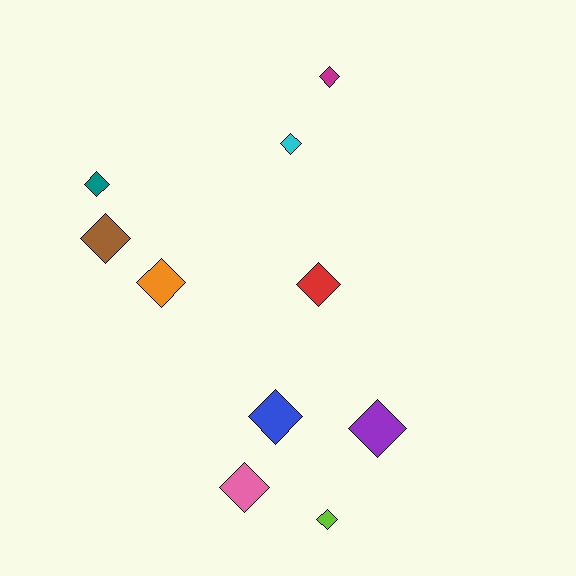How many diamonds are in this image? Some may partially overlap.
There are 10 diamonds.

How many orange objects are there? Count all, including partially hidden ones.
There is 1 orange object.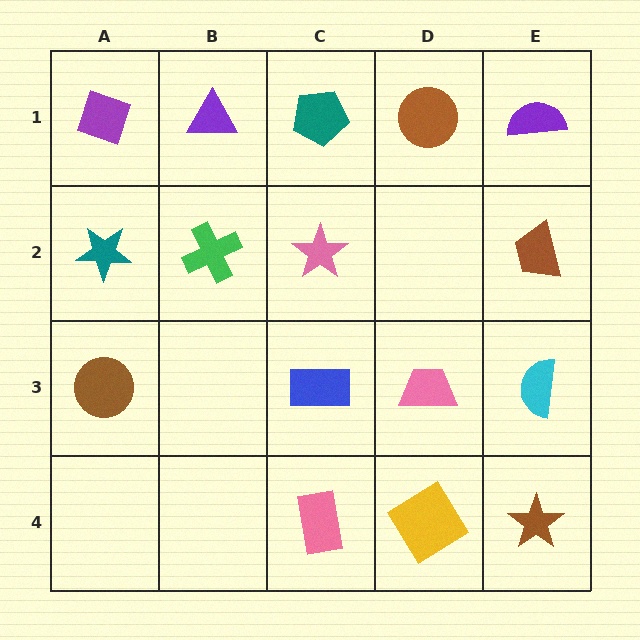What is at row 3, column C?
A blue rectangle.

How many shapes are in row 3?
4 shapes.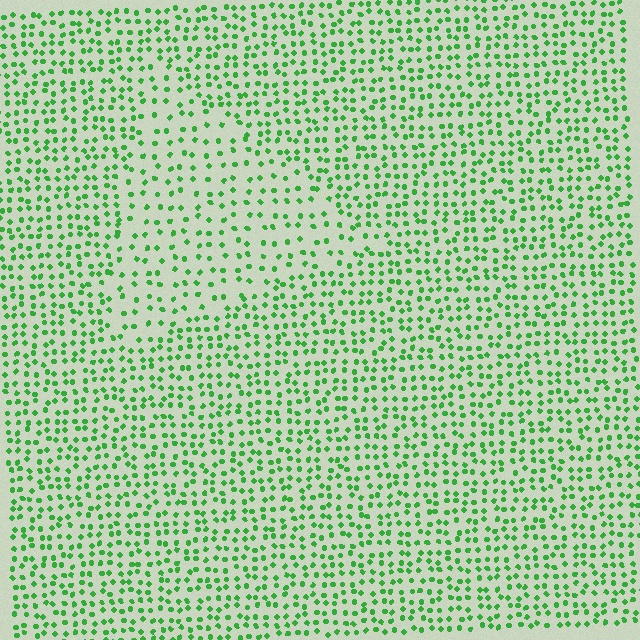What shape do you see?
I see a triangle.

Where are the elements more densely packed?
The elements are more densely packed outside the triangle boundary.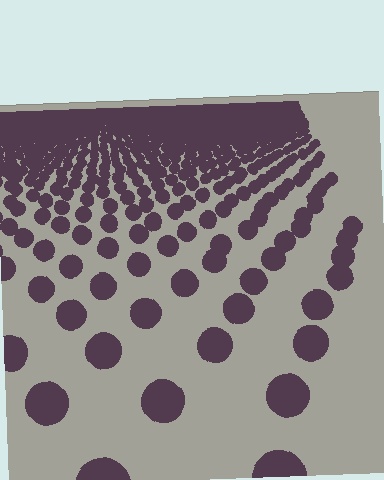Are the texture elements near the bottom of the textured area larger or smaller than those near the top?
Larger. Near the bottom, elements are closer to the viewer and appear at a bigger on-screen size.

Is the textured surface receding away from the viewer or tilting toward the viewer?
The surface is receding away from the viewer. Texture elements get smaller and denser toward the top.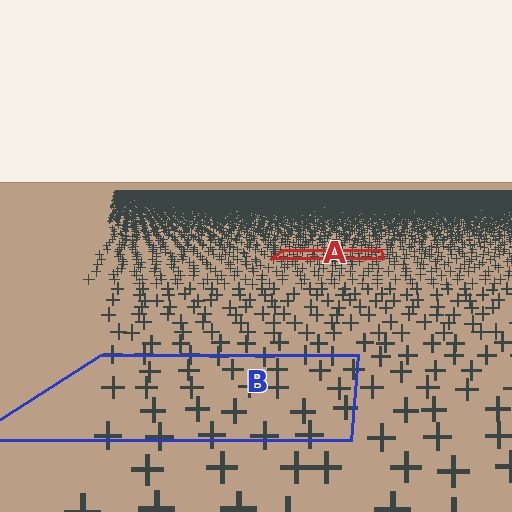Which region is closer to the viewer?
Region B is closer. The texture elements there are larger and more spread out.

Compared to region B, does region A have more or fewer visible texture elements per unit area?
Region A has more texture elements per unit area — they are packed more densely because it is farther away.